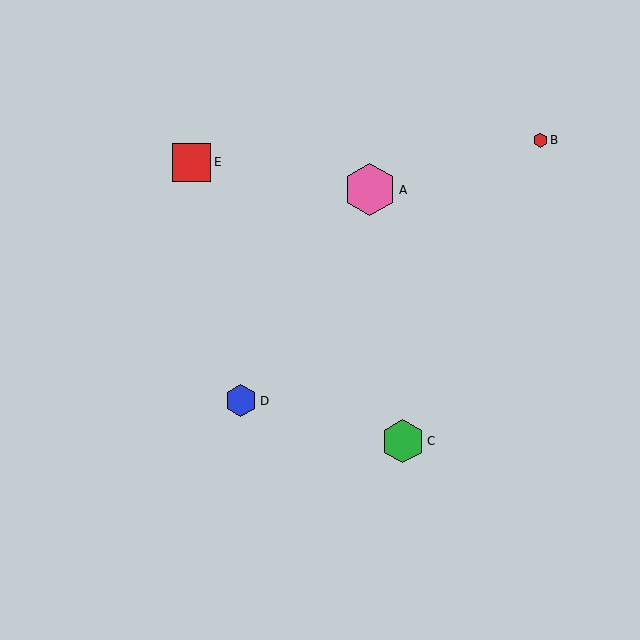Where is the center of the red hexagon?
The center of the red hexagon is at (540, 140).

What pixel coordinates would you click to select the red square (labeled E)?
Click at (192, 162) to select the red square E.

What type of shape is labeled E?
Shape E is a red square.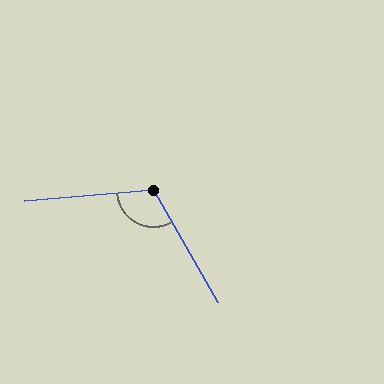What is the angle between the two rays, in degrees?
Approximately 114 degrees.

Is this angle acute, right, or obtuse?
It is obtuse.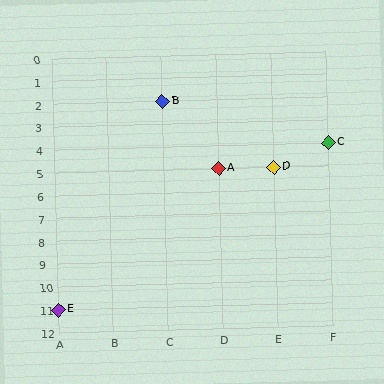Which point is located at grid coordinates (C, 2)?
Point B is at (C, 2).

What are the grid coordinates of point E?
Point E is at grid coordinates (A, 11).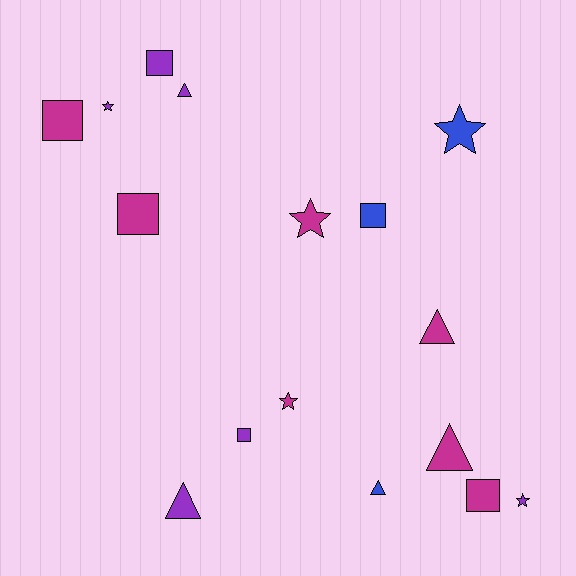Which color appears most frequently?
Magenta, with 7 objects.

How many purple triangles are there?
There are 2 purple triangles.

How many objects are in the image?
There are 16 objects.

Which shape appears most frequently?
Square, with 6 objects.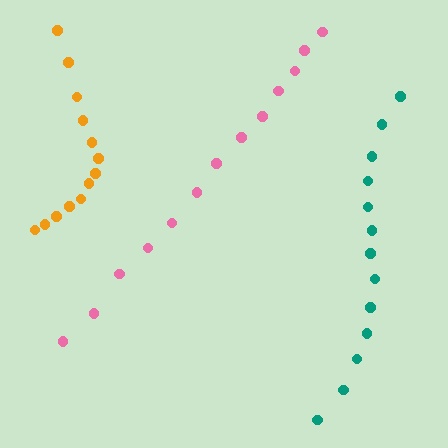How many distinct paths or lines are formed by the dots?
There are 3 distinct paths.